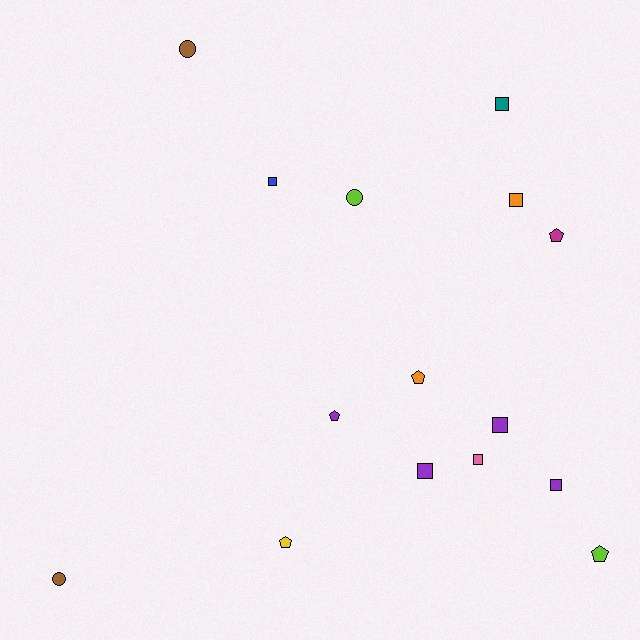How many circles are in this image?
There are 3 circles.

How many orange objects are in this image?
There are 2 orange objects.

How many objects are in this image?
There are 15 objects.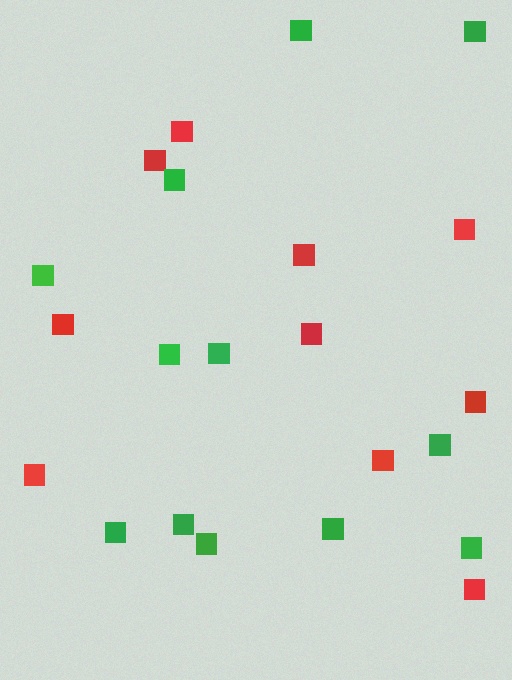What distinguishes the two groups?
There are 2 groups: one group of red squares (10) and one group of green squares (12).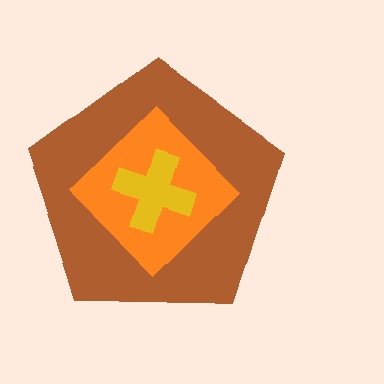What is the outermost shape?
The brown pentagon.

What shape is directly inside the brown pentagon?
The orange diamond.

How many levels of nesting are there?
3.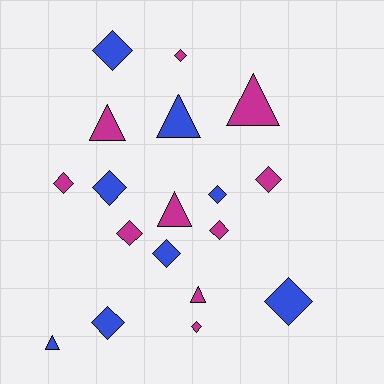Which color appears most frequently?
Magenta, with 10 objects.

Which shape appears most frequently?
Diamond, with 12 objects.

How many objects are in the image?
There are 18 objects.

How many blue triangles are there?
There are 2 blue triangles.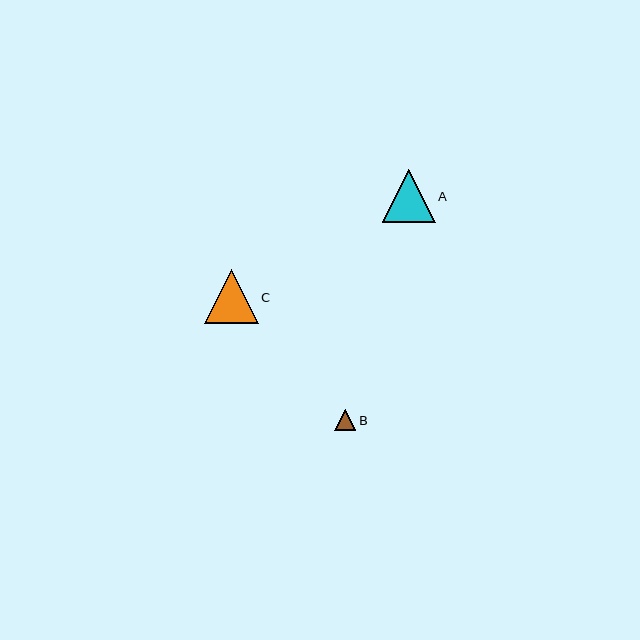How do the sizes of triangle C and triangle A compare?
Triangle C and triangle A are approximately the same size.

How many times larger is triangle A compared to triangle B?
Triangle A is approximately 2.5 times the size of triangle B.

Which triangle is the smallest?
Triangle B is the smallest with a size of approximately 21 pixels.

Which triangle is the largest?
Triangle C is the largest with a size of approximately 54 pixels.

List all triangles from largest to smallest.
From largest to smallest: C, A, B.